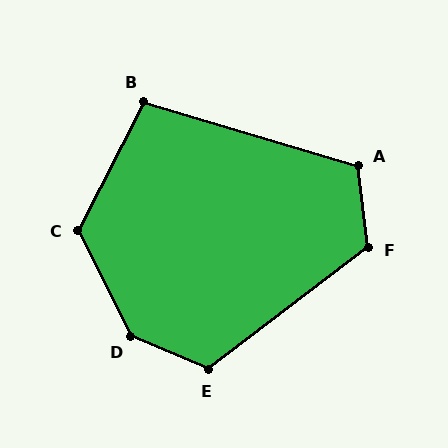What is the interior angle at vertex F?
Approximately 120 degrees (obtuse).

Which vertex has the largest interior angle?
D, at approximately 139 degrees.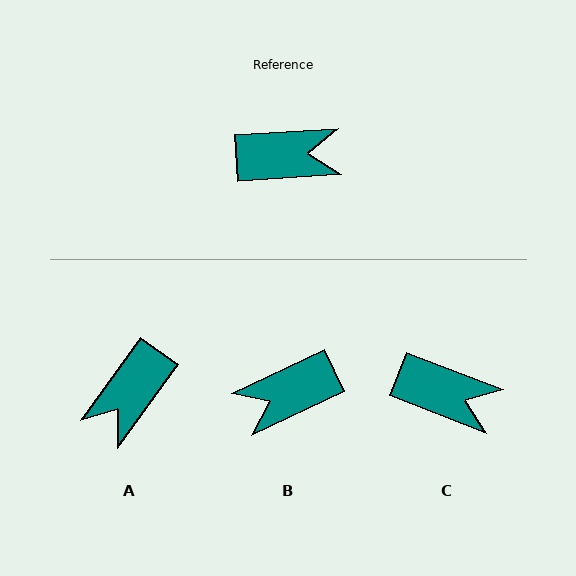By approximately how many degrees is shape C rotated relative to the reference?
Approximately 25 degrees clockwise.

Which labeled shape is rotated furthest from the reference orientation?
B, about 158 degrees away.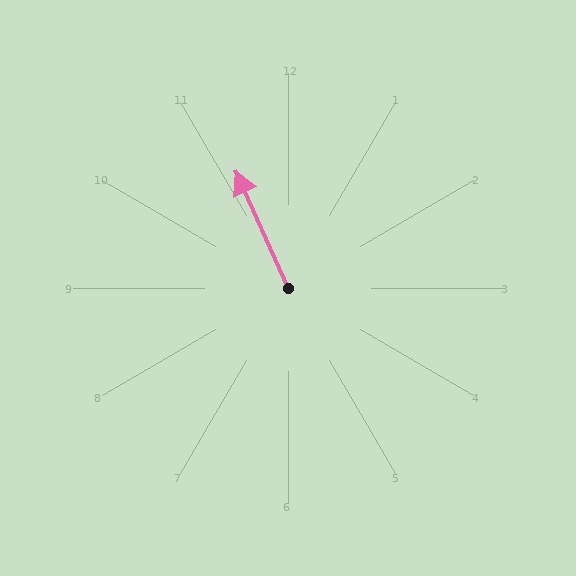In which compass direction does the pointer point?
Northwest.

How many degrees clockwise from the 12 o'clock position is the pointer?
Approximately 336 degrees.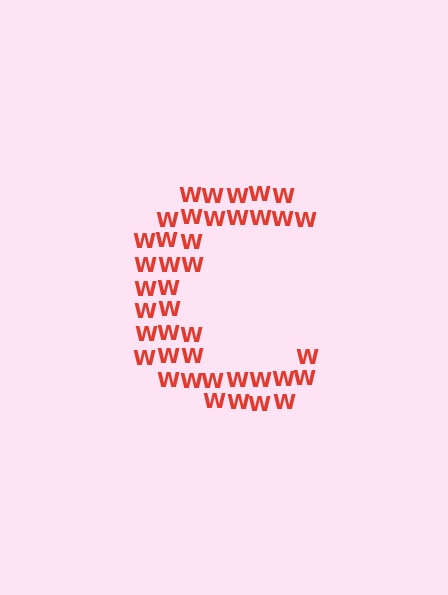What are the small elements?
The small elements are letter W's.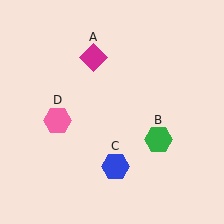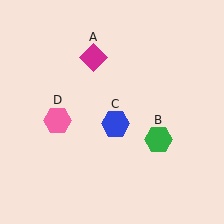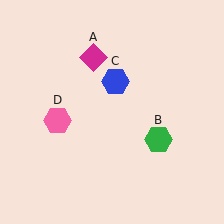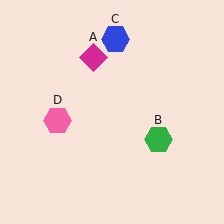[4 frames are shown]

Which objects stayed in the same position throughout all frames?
Magenta diamond (object A) and green hexagon (object B) and pink hexagon (object D) remained stationary.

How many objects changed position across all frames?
1 object changed position: blue hexagon (object C).